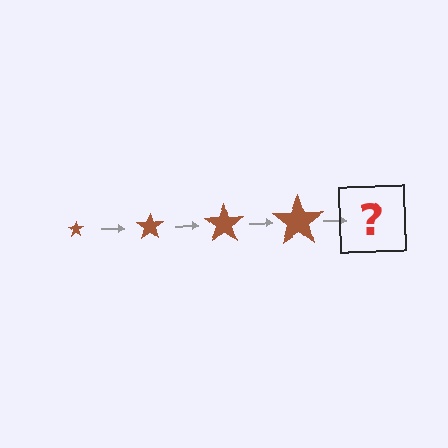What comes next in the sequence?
The next element should be a brown star, larger than the previous one.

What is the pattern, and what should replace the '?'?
The pattern is that the star gets progressively larger each step. The '?' should be a brown star, larger than the previous one.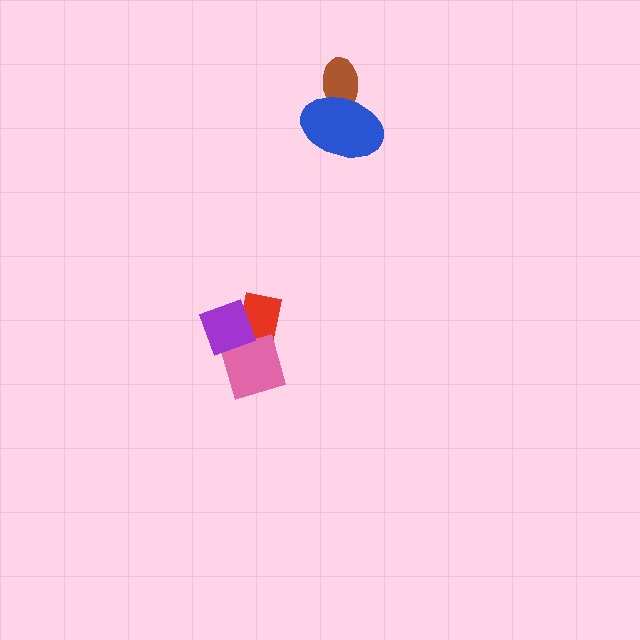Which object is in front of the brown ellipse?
The blue ellipse is in front of the brown ellipse.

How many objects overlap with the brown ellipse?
1 object overlaps with the brown ellipse.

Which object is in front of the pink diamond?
The purple diamond is in front of the pink diamond.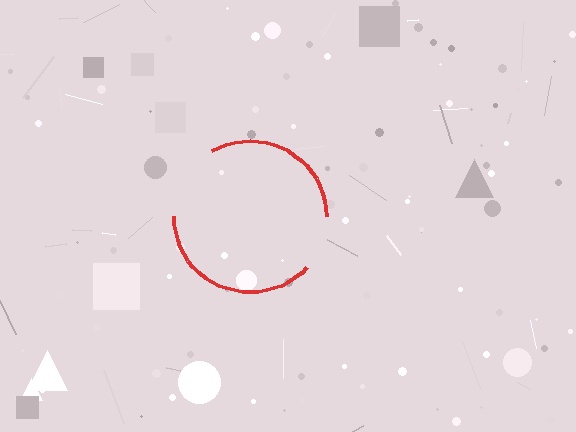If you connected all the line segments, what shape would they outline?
They would outline a circle.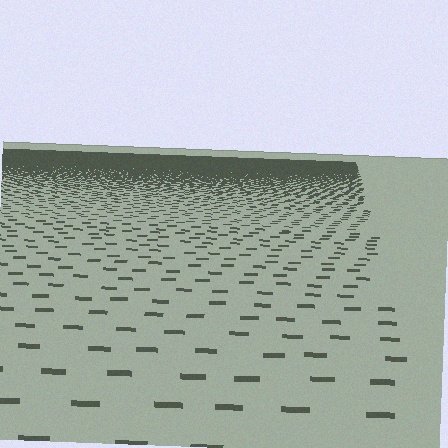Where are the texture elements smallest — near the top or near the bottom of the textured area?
Near the top.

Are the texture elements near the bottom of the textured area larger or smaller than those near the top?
Larger. Near the bottom, elements are closer to the viewer and appear at a bigger on-screen size.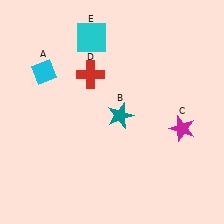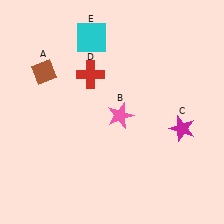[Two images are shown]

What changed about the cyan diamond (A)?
In Image 1, A is cyan. In Image 2, it changed to brown.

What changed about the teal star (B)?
In Image 1, B is teal. In Image 2, it changed to pink.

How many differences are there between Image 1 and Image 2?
There are 2 differences between the two images.